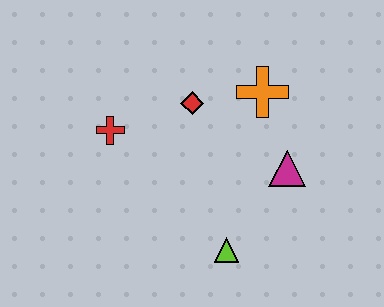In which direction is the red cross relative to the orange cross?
The red cross is to the left of the orange cross.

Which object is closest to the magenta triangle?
The orange cross is closest to the magenta triangle.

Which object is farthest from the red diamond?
The lime triangle is farthest from the red diamond.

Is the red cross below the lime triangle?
No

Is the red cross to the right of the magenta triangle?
No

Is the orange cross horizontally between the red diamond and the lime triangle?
No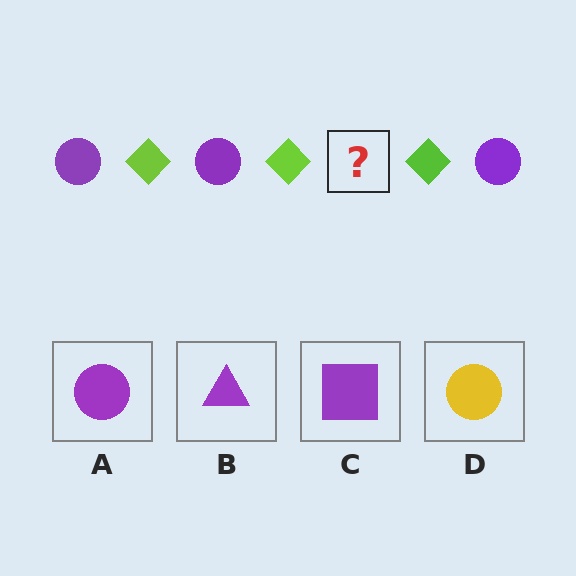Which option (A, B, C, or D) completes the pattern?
A.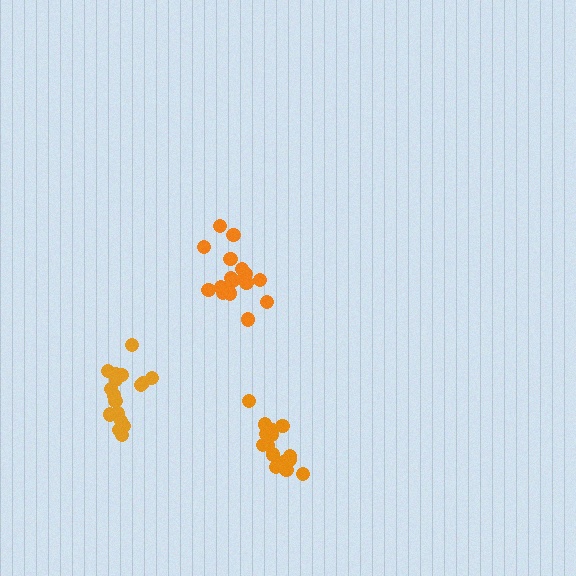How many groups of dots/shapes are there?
There are 3 groups.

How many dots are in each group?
Group 1: 16 dots, Group 2: 15 dots, Group 3: 17 dots (48 total).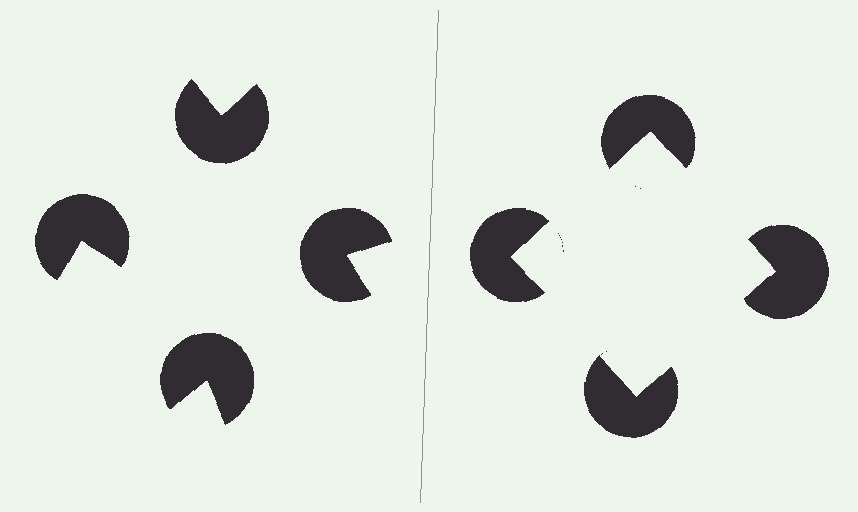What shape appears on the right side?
An illusory square.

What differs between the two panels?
The pac-man discs are positioned identically on both sides; only the wedge orientations differ. On the right they align to a square; on the left they are misaligned.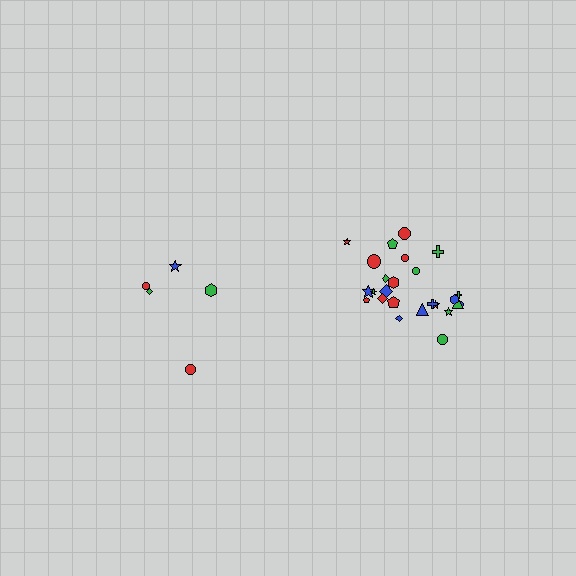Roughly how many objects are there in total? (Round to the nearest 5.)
Roughly 30 objects in total.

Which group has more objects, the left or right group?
The right group.